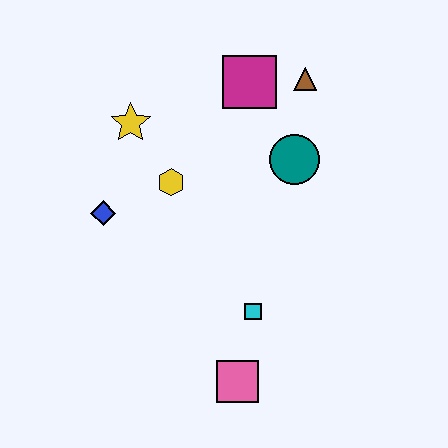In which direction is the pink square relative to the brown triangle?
The pink square is below the brown triangle.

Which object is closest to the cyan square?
The pink square is closest to the cyan square.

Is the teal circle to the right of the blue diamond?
Yes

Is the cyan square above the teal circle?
No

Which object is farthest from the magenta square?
The pink square is farthest from the magenta square.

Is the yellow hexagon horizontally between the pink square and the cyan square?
No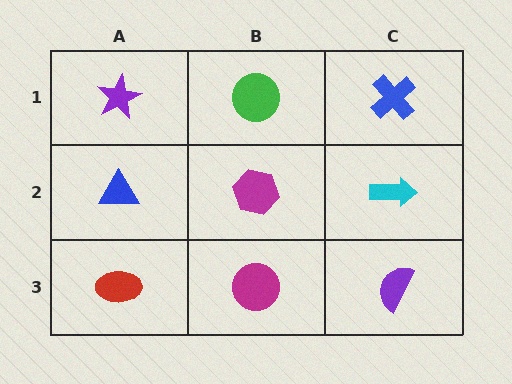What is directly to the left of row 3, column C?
A magenta circle.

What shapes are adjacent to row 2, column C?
A blue cross (row 1, column C), a purple semicircle (row 3, column C), a magenta hexagon (row 2, column B).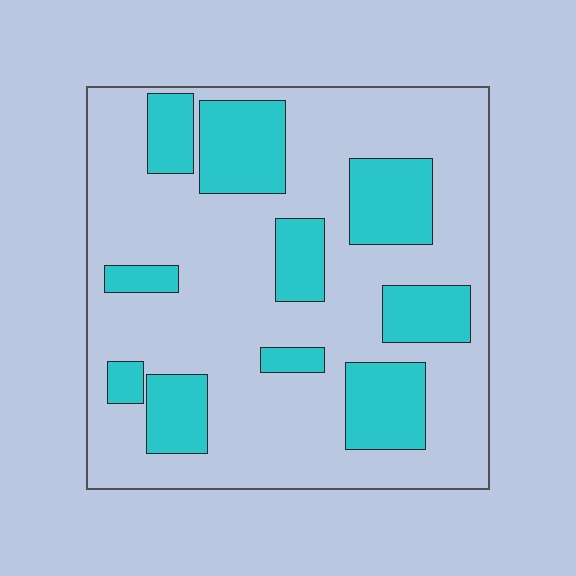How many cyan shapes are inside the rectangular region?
10.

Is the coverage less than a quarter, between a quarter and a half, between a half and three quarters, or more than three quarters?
Between a quarter and a half.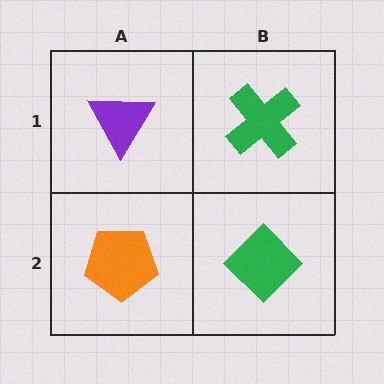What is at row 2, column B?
A green diamond.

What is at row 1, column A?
A purple triangle.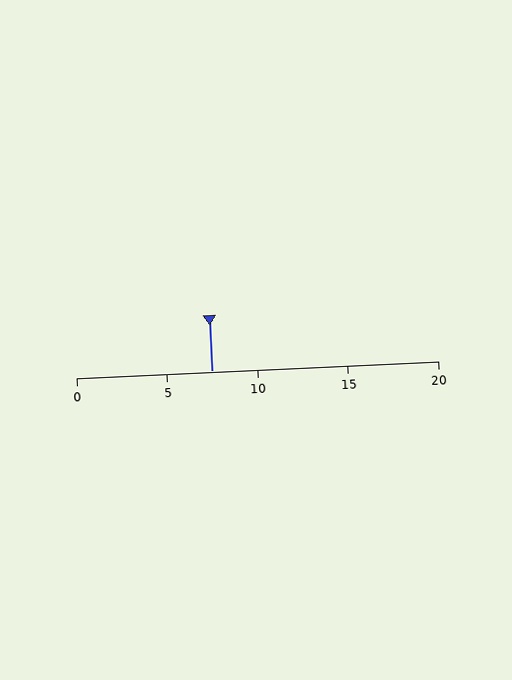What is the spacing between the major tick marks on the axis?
The major ticks are spaced 5 apart.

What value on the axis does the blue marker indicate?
The marker indicates approximately 7.5.